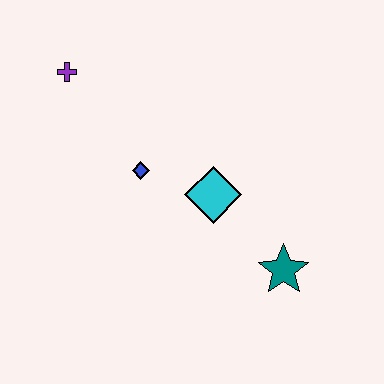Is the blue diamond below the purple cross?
Yes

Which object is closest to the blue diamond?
The cyan diamond is closest to the blue diamond.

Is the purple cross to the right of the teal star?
No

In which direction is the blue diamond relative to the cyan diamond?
The blue diamond is to the left of the cyan diamond.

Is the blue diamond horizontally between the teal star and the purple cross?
Yes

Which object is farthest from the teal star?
The purple cross is farthest from the teal star.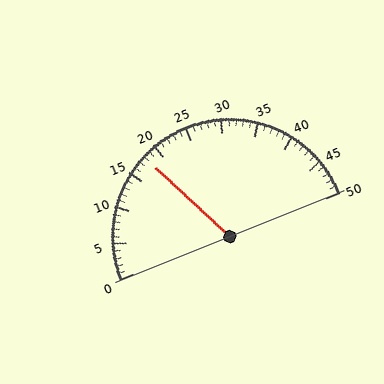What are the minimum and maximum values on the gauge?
The gauge ranges from 0 to 50.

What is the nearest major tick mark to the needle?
The nearest major tick mark is 20.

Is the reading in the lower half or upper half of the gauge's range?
The reading is in the lower half of the range (0 to 50).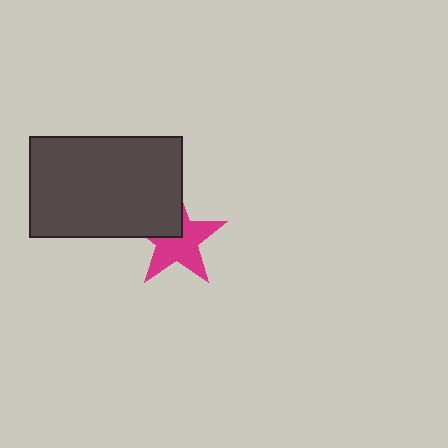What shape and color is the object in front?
The object in front is a dark gray rectangle.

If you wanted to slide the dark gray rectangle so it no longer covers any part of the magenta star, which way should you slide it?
Slide it toward the upper-left — that is the most direct way to separate the two shapes.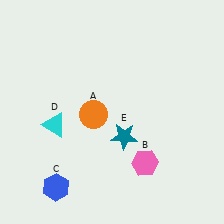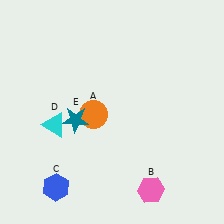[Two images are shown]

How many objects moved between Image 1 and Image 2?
2 objects moved between the two images.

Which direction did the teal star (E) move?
The teal star (E) moved left.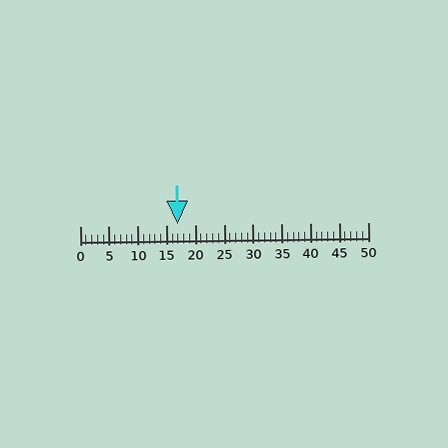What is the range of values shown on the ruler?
The ruler shows values from 0 to 50.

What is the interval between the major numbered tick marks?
The major tick marks are spaced 5 units apart.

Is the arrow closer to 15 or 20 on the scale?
The arrow is closer to 15.